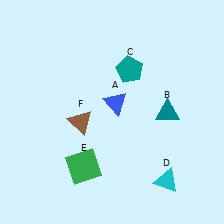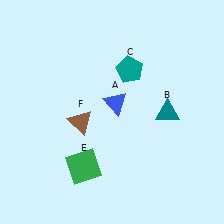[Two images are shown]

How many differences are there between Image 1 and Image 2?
There is 1 difference between the two images.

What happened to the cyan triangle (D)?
The cyan triangle (D) was removed in Image 2. It was in the bottom-right area of Image 1.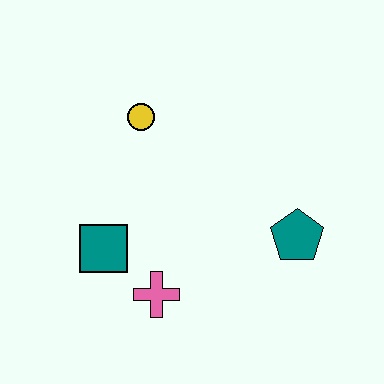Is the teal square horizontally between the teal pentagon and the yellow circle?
No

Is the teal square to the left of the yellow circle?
Yes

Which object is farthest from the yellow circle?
The teal pentagon is farthest from the yellow circle.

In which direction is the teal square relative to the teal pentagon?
The teal square is to the left of the teal pentagon.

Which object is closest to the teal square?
The pink cross is closest to the teal square.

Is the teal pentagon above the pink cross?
Yes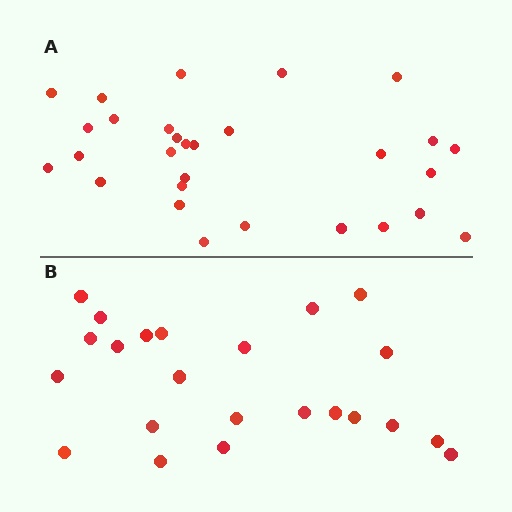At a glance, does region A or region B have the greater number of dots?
Region A (the top region) has more dots.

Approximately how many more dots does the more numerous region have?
Region A has about 6 more dots than region B.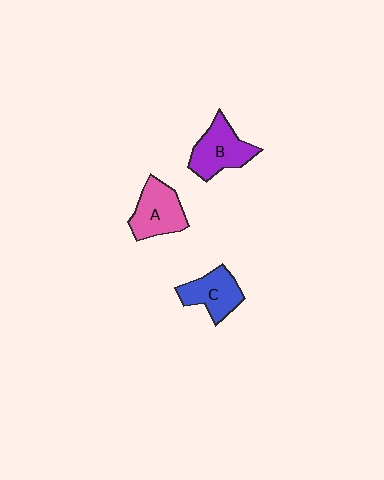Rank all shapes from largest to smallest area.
From largest to smallest: B (purple), A (pink), C (blue).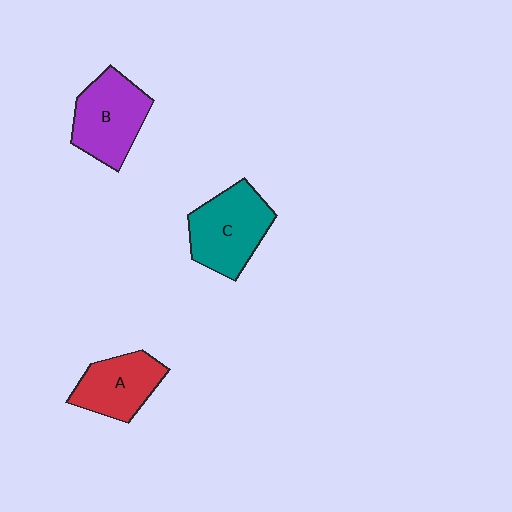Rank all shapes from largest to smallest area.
From largest to smallest: C (teal), B (purple), A (red).